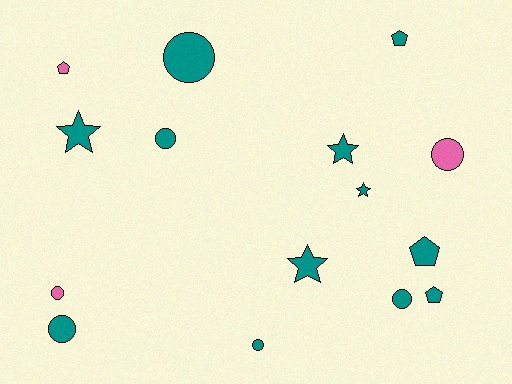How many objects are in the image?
There are 15 objects.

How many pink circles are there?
There are 2 pink circles.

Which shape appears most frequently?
Circle, with 7 objects.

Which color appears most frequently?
Teal, with 12 objects.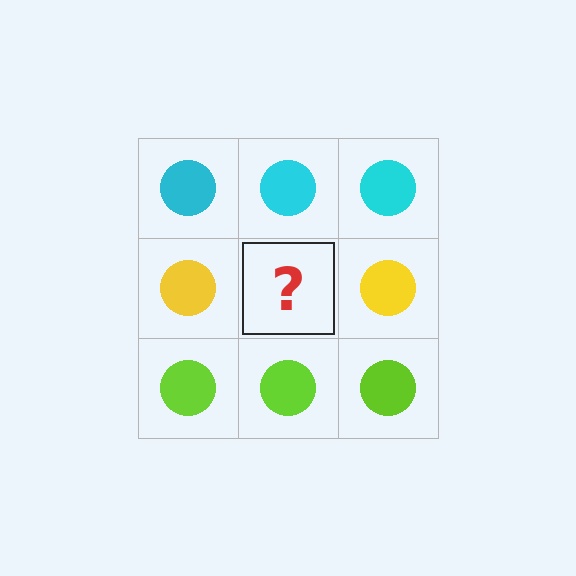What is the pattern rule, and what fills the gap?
The rule is that each row has a consistent color. The gap should be filled with a yellow circle.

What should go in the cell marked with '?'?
The missing cell should contain a yellow circle.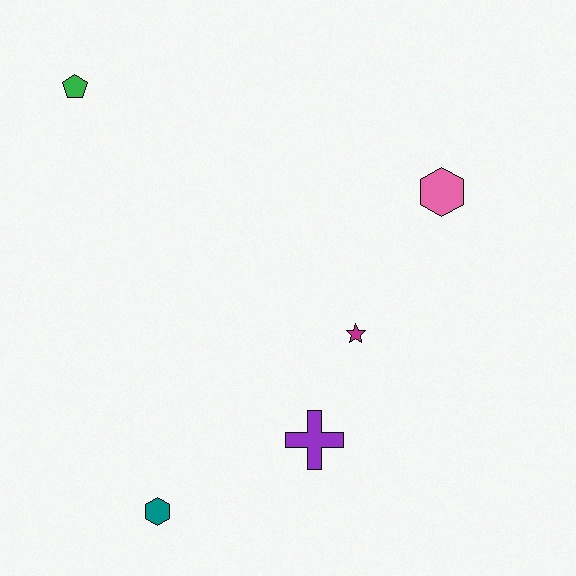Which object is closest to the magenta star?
The purple cross is closest to the magenta star.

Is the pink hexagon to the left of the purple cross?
No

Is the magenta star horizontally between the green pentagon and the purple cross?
No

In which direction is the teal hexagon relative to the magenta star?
The teal hexagon is to the left of the magenta star.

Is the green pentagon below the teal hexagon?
No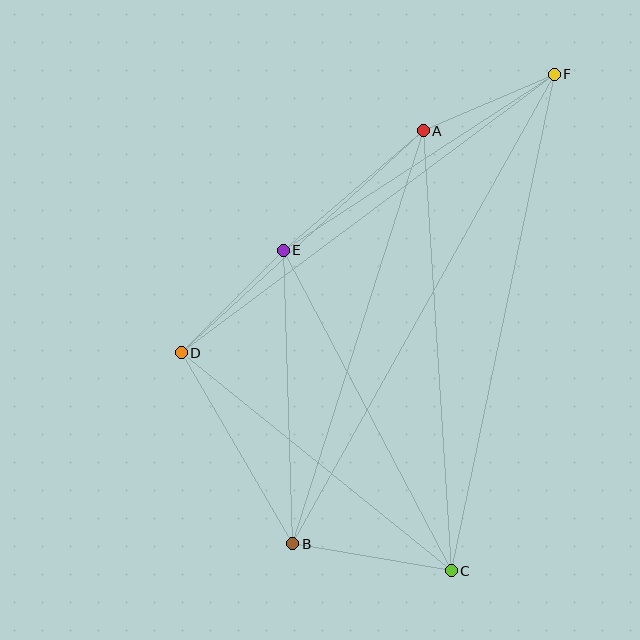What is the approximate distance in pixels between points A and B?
The distance between A and B is approximately 433 pixels.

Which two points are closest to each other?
Points A and F are closest to each other.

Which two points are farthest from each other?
Points B and F are farthest from each other.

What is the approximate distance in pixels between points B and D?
The distance between B and D is approximately 221 pixels.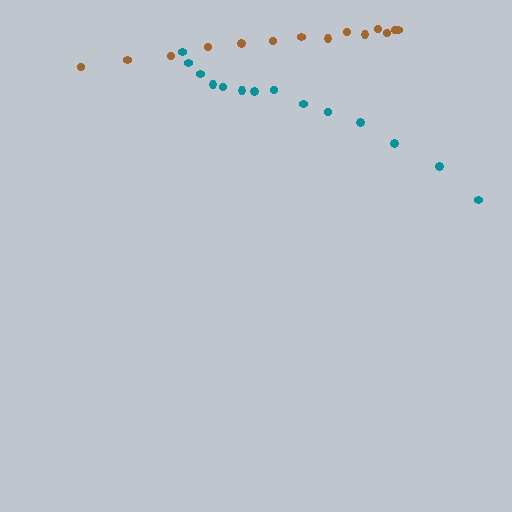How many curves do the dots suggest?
There are 2 distinct paths.